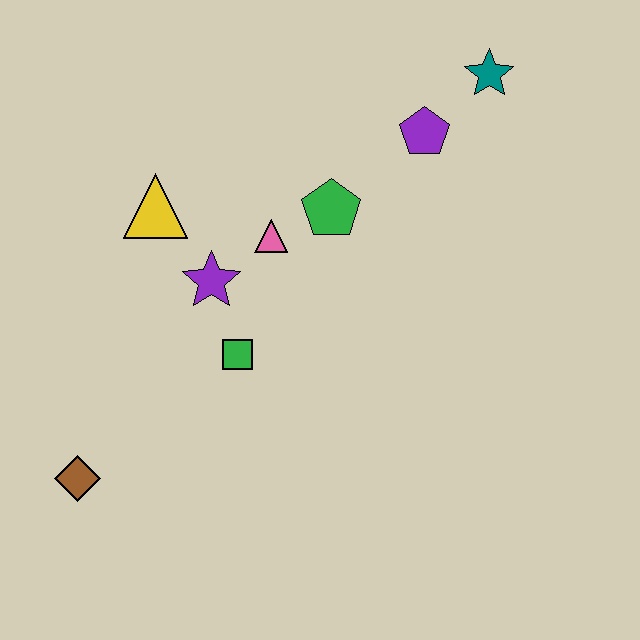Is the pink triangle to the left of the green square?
No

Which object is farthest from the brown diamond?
The teal star is farthest from the brown diamond.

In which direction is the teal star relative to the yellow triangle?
The teal star is to the right of the yellow triangle.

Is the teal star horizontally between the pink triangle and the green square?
No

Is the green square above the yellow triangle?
No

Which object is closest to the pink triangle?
The green pentagon is closest to the pink triangle.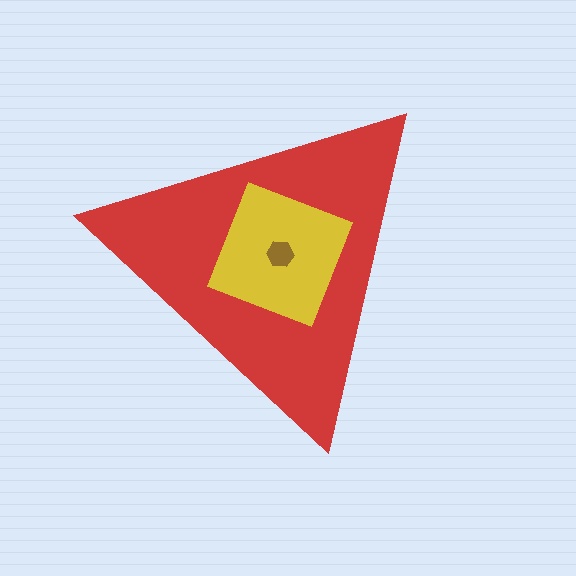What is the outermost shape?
The red triangle.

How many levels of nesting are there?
3.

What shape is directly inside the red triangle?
The yellow square.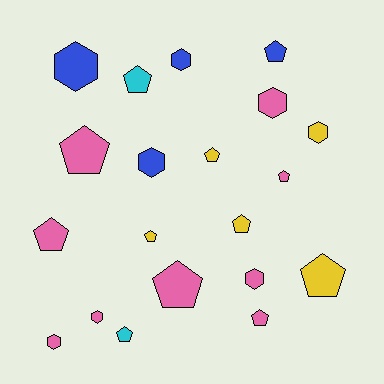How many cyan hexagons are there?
There are no cyan hexagons.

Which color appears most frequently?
Pink, with 9 objects.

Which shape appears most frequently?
Pentagon, with 12 objects.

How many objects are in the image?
There are 20 objects.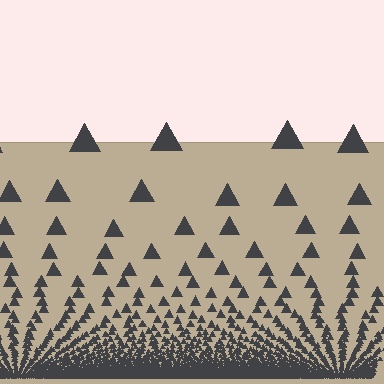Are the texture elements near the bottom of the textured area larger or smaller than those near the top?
Smaller. The gradient is inverted — elements near the bottom are smaller and denser.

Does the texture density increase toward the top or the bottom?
Density increases toward the bottom.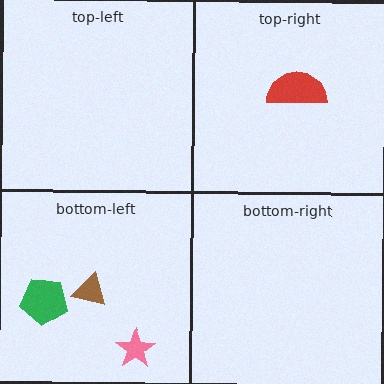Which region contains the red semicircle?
The top-right region.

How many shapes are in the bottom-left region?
3.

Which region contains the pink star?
The bottom-left region.